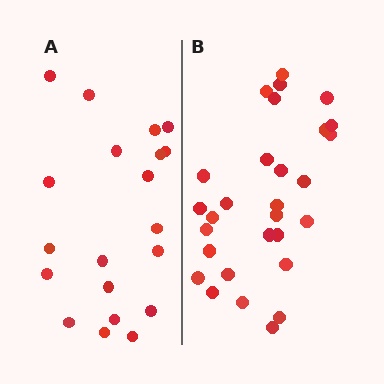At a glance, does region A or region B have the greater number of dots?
Region B (the right region) has more dots.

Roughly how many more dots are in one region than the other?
Region B has roughly 8 or so more dots than region A.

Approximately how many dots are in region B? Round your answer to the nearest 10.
About 30 dots. (The exact count is 29, which rounds to 30.)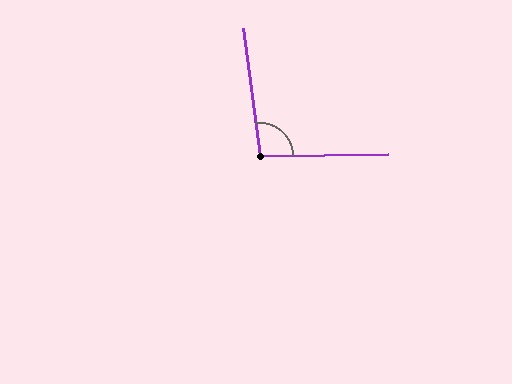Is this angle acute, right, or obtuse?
It is obtuse.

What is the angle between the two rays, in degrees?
Approximately 97 degrees.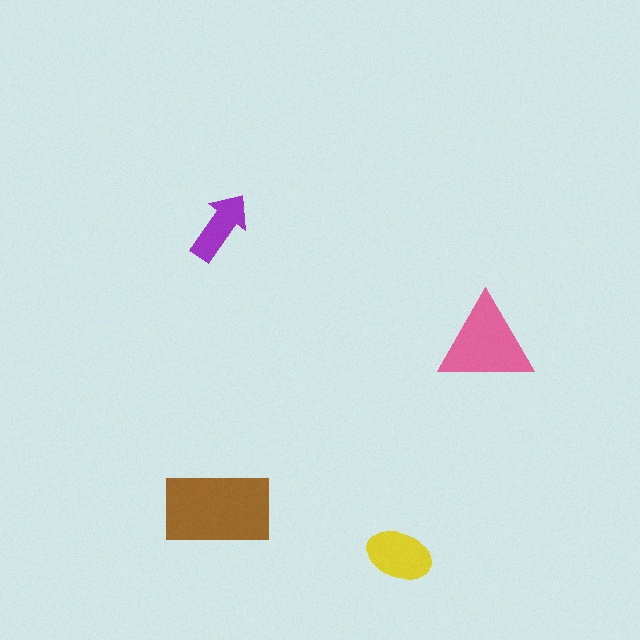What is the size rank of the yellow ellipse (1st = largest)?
3rd.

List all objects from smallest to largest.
The purple arrow, the yellow ellipse, the pink triangle, the brown rectangle.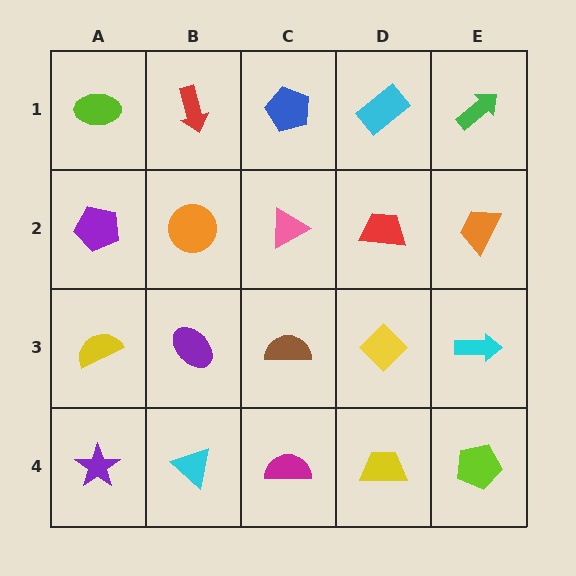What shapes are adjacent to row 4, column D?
A yellow diamond (row 3, column D), a magenta semicircle (row 4, column C), a lime pentagon (row 4, column E).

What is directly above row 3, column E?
An orange trapezoid.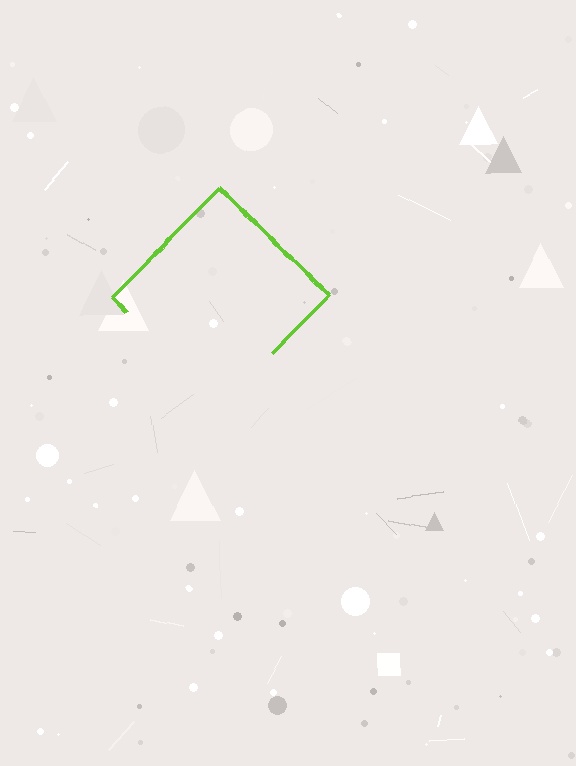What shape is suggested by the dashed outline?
The dashed outline suggests a diamond.